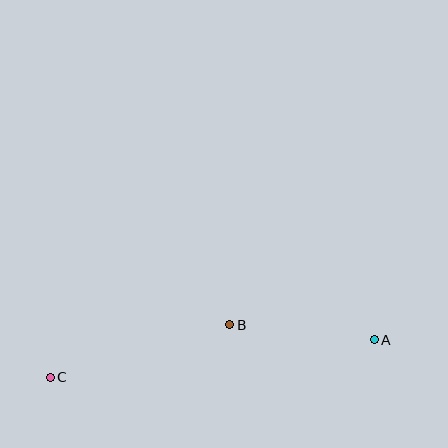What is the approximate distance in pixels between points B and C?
The distance between B and C is approximately 187 pixels.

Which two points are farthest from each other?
Points A and C are farthest from each other.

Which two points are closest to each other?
Points A and B are closest to each other.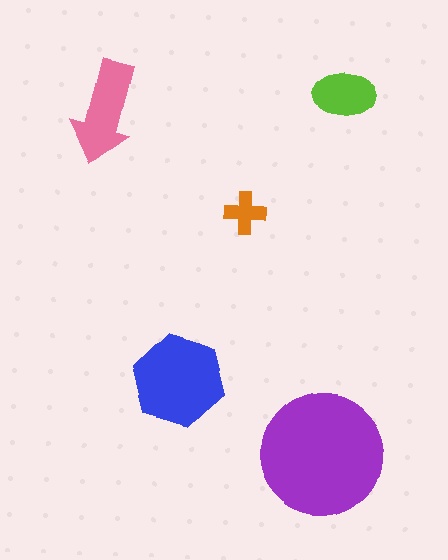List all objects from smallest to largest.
The orange cross, the lime ellipse, the pink arrow, the blue hexagon, the purple circle.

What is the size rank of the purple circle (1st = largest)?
1st.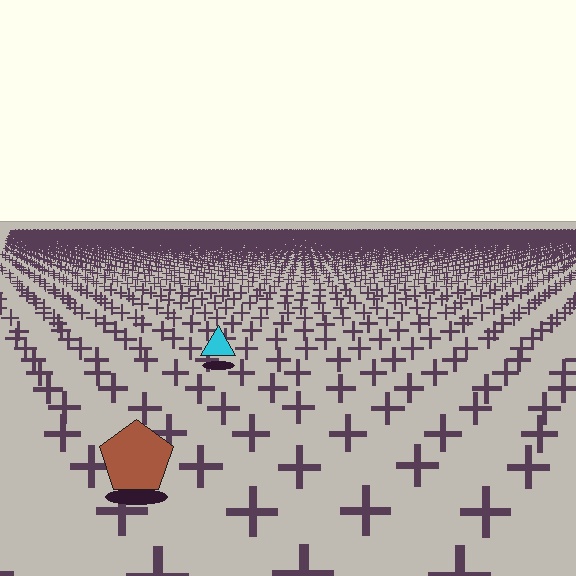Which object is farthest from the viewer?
The cyan triangle is farthest from the viewer. It appears smaller and the ground texture around it is denser.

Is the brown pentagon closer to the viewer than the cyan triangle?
Yes. The brown pentagon is closer — you can tell from the texture gradient: the ground texture is coarser near it.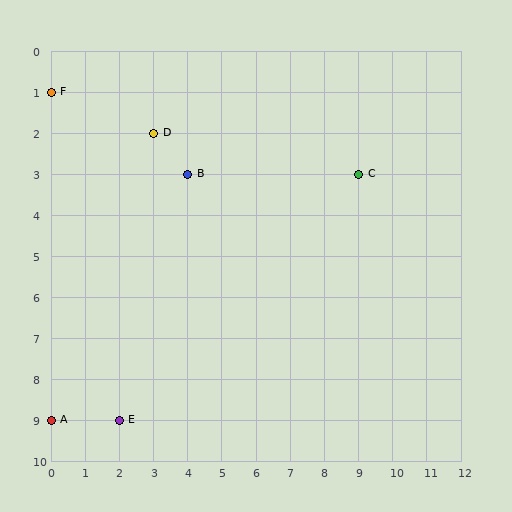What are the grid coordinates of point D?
Point D is at grid coordinates (3, 2).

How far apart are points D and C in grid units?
Points D and C are 6 columns and 1 row apart (about 6.1 grid units diagonally).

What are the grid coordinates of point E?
Point E is at grid coordinates (2, 9).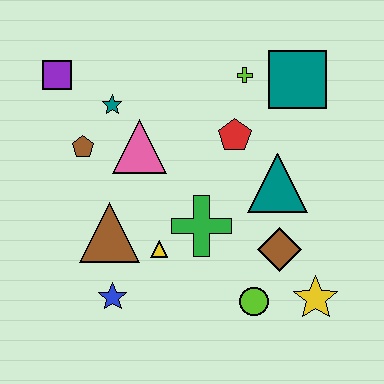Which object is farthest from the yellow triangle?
The teal square is farthest from the yellow triangle.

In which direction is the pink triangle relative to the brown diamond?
The pink triangle is to the left of the brown diamond.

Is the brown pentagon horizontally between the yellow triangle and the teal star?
No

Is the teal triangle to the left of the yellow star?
Yes